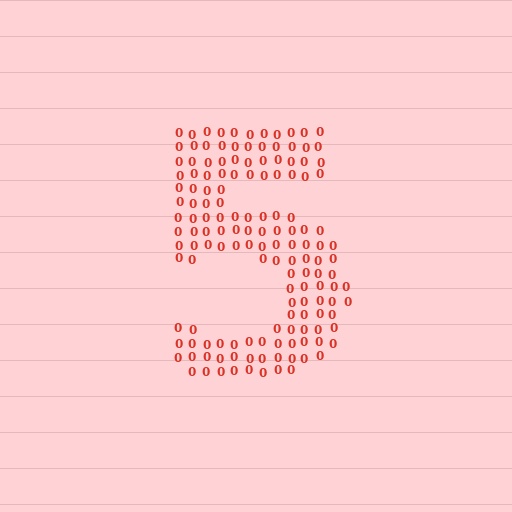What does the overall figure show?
The overall figure shows the digit 5.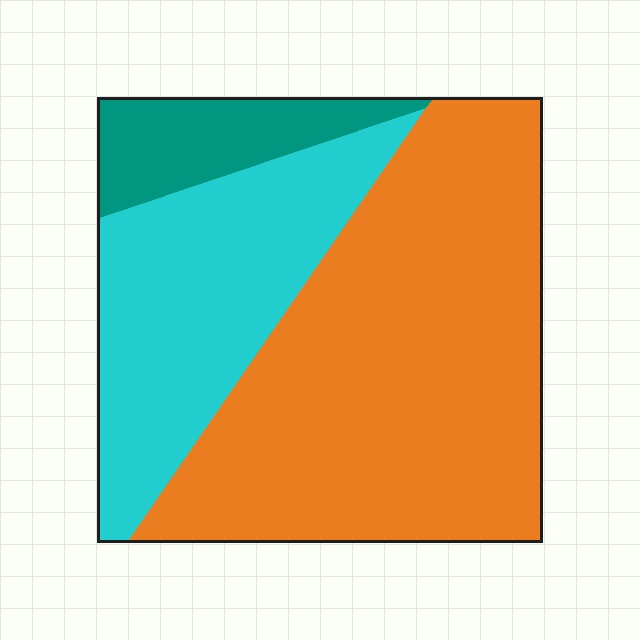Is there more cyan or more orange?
Orange.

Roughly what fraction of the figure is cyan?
Cyan takes up about one third (1/3) of the figure.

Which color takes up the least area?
Teal, at roughly 10%.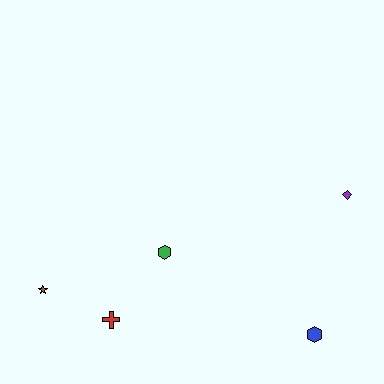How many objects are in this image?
There are 5 objects.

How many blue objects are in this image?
There is 1 blue object.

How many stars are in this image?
There is 1 star.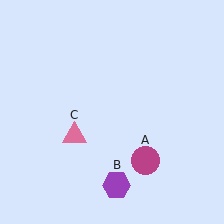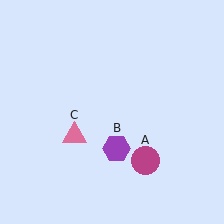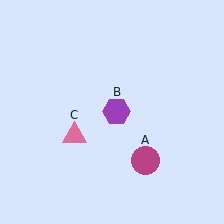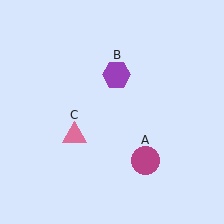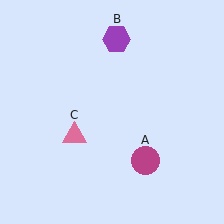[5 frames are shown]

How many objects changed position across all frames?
1 object changed position: purple hexagon (object B).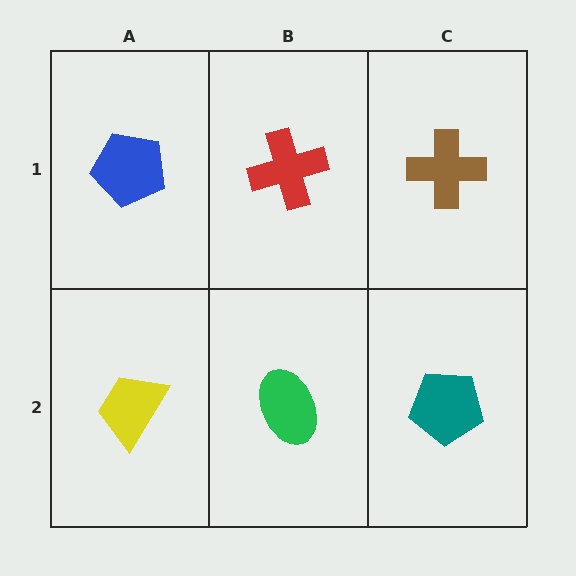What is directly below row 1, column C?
A teal pentagon.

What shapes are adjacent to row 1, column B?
A green ellipse (row 2, column B), a blue pentagon (row 1, column A), a brown cross (row 1, column C).